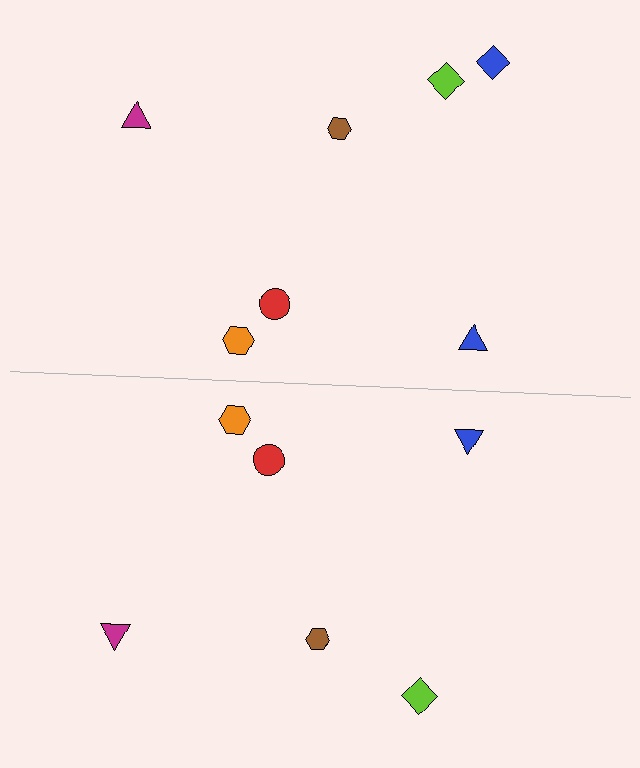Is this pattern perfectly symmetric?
No, the pattern is not perfectly symmetric. A blue diamond is missing from the bottom side.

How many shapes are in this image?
There are 13 shapes in this image.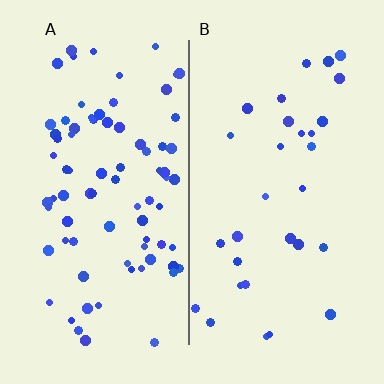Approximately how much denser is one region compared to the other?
Approximately 2.7× — region A over region B.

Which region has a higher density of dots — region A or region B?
A (the left).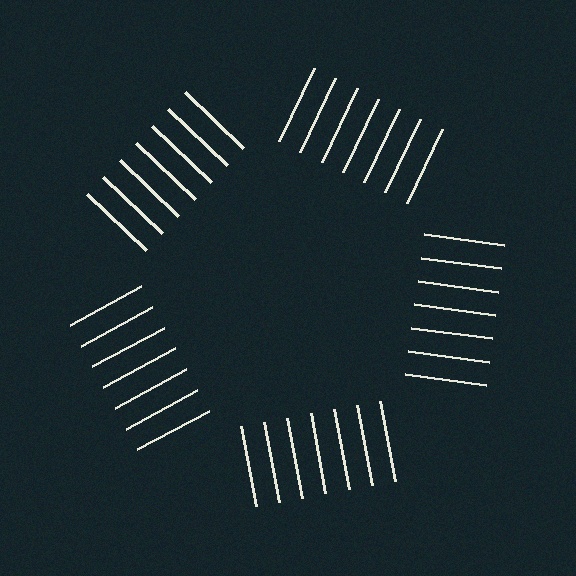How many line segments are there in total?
35 — 7 along each of the 5 edges.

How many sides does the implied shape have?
5 sides — the line-ends trace a pentagon.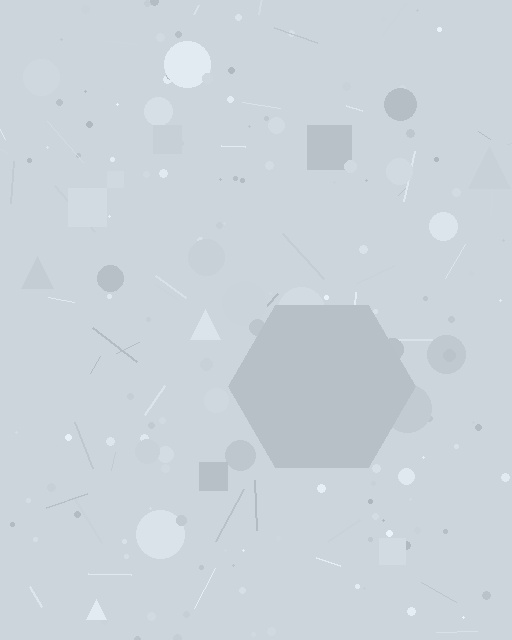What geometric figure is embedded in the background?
A hexagon is embedded in the background.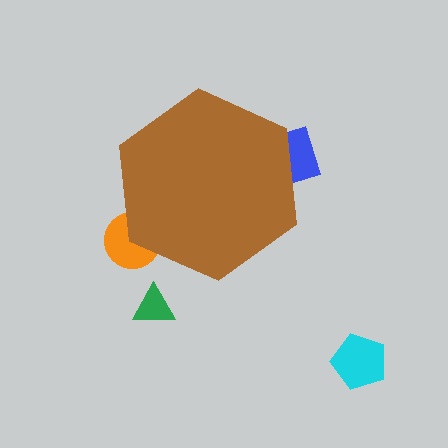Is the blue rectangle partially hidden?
Yes, the blue rectangle is partially hidden behind the brown hexagon.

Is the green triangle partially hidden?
No, the green triangle is fully visible.